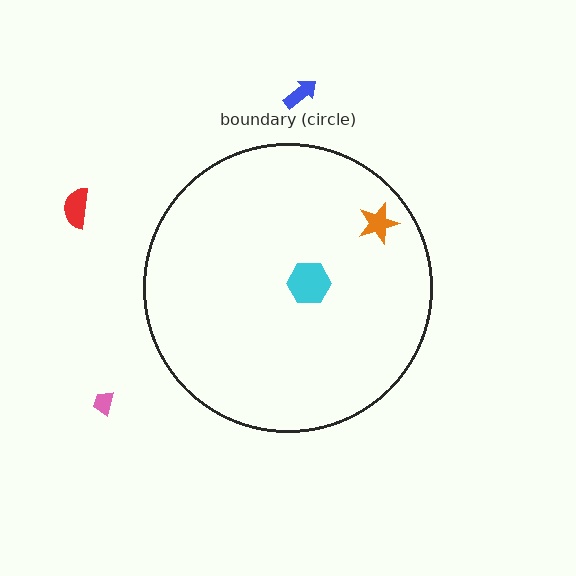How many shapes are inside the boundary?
2 inside, 3 outside.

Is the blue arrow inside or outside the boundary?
Outside.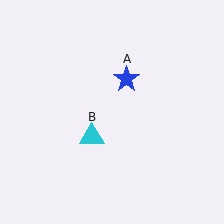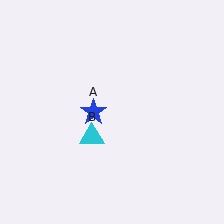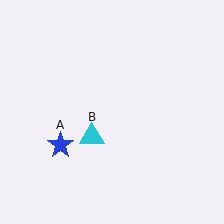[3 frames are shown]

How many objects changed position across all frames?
1 object changed position: blue star (object A).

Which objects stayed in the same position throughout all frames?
Cyan triangle (object B) remained stationary.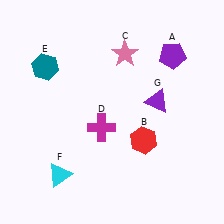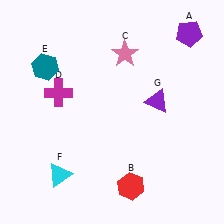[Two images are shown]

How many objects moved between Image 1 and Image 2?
3 objects moved between the two images.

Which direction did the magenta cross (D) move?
The magenta cross (D) moved left.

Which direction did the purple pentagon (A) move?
The purple pentagon (A) moved up.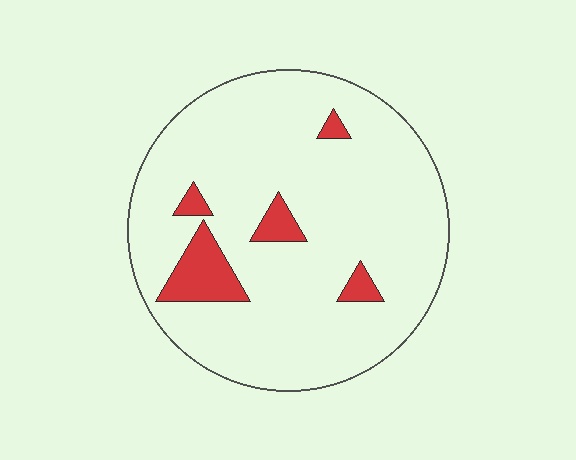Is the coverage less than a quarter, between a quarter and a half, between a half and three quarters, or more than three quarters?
Less than a quarter.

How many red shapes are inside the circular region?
5.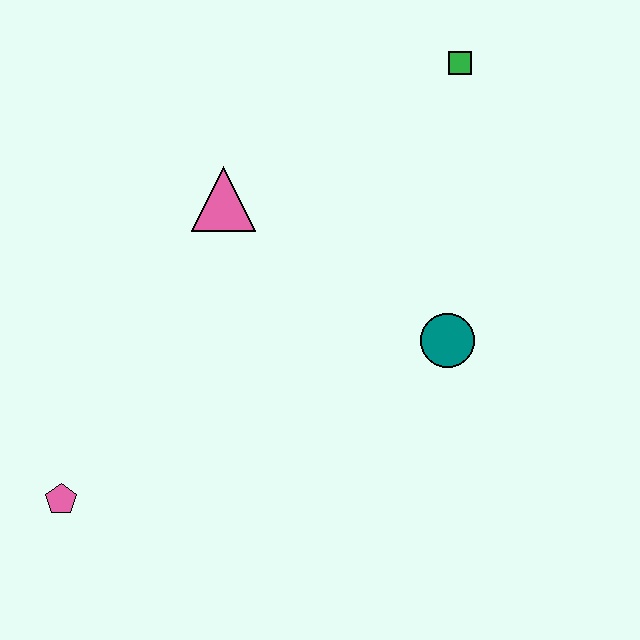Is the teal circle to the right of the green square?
No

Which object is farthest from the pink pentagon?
The green square is farthest from the pink pentagon.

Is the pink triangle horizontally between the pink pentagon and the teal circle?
Yes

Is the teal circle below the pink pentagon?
No